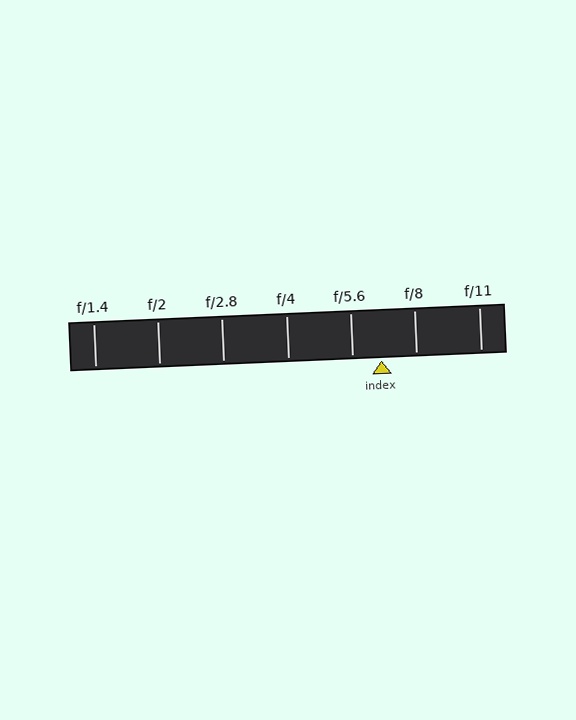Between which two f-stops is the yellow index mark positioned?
The index mark is between f/5.6 and f/8.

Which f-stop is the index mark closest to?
The index mark is closest to f/5.6.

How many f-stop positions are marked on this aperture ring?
There are 7 f-stop positions marked.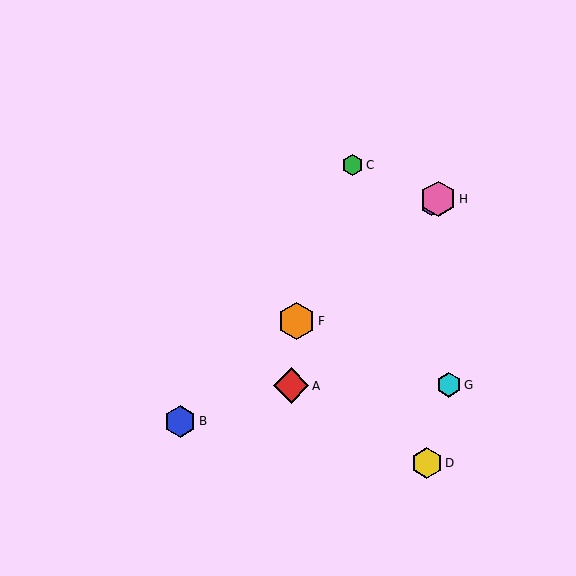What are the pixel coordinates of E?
Object E is at (431, 205).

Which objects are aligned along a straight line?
Objects B, E, F, H are aligned along a straight line.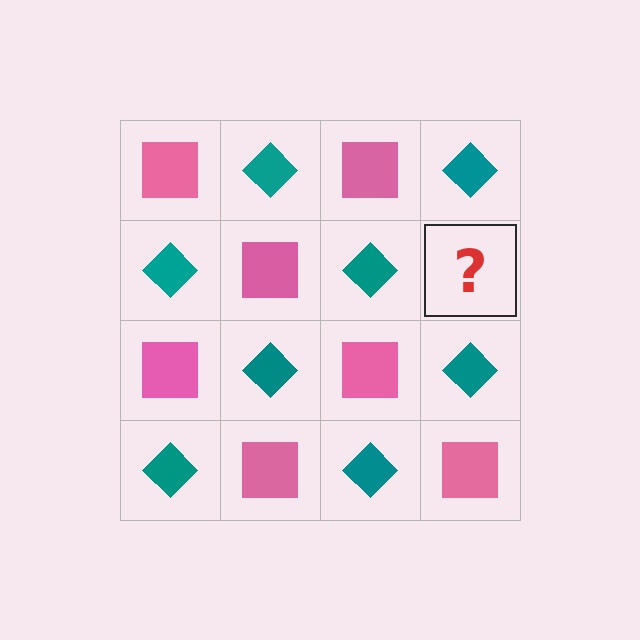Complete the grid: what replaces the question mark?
The question mark should be replaced with a pink square.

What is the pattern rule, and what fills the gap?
The rule is that it alternates pink square and teal diamond in a checkerboard pattern. The gap should be filled with a pink square.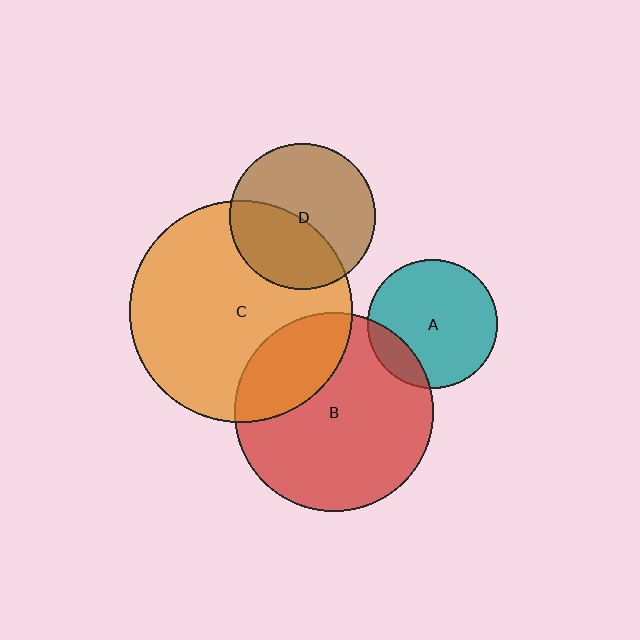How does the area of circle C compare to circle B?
Approximately 1.2 times.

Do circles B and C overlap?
Yes.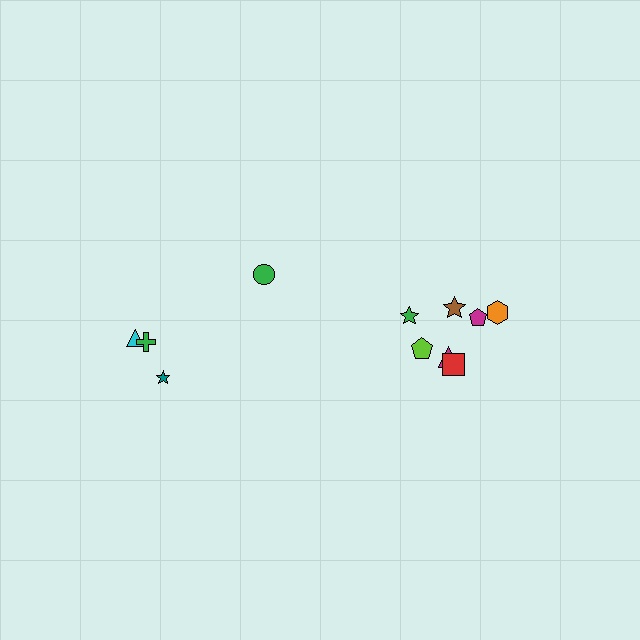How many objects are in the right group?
There are 7 objects.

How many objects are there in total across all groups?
There are 11 objects.